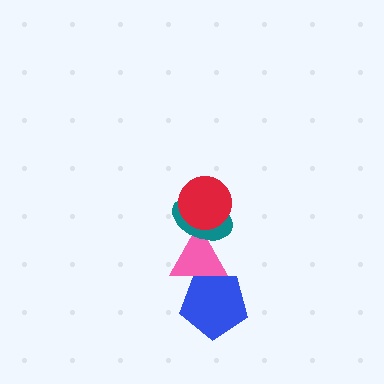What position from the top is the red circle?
The red circle is 1st from the top.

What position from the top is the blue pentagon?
The blue pentagon is 4th from the top.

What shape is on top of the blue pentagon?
The pink triangle is on top of the blue pentagon.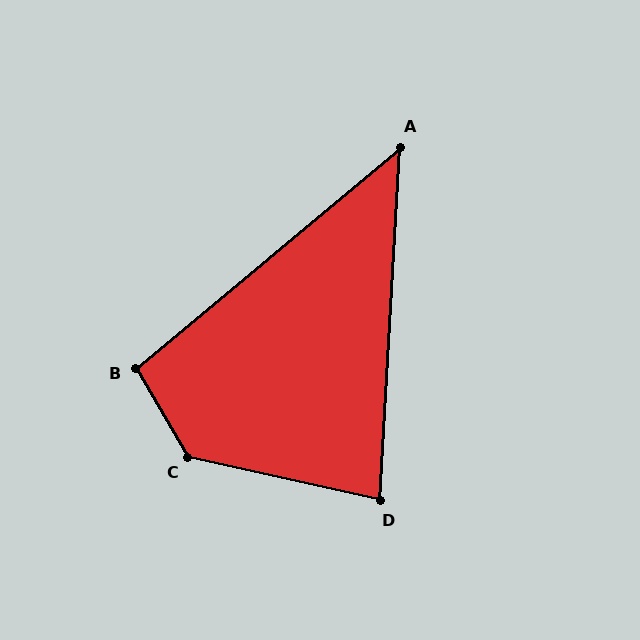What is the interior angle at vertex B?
Approximately 99 degrees (obtuse).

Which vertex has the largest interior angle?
C, at approximately 133 degrees.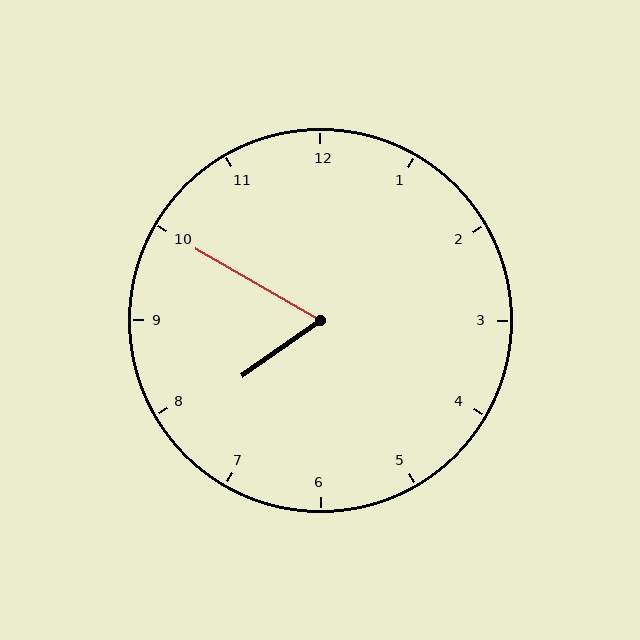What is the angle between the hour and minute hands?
Approximately 65 degrees.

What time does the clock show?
7:50.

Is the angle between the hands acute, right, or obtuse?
It is acute.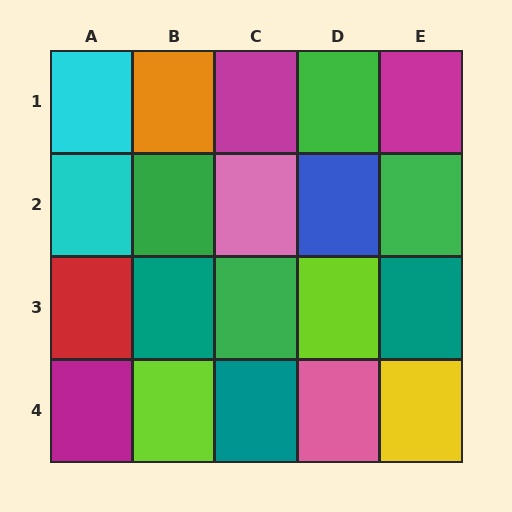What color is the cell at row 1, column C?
Magenta.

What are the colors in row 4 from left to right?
Magenta, lime, teal, pink, yellow.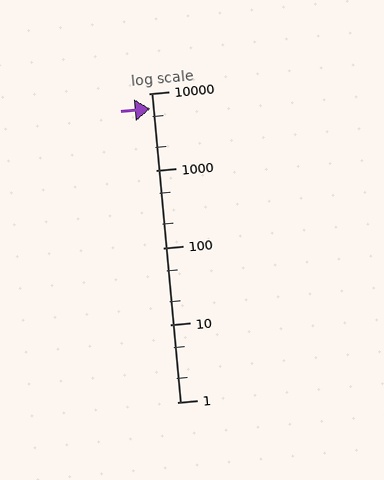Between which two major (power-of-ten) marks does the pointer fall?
The pointer is between 1000 and 10000.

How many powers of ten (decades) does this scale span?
The scale spans 4 decades, from 1 to 10000.